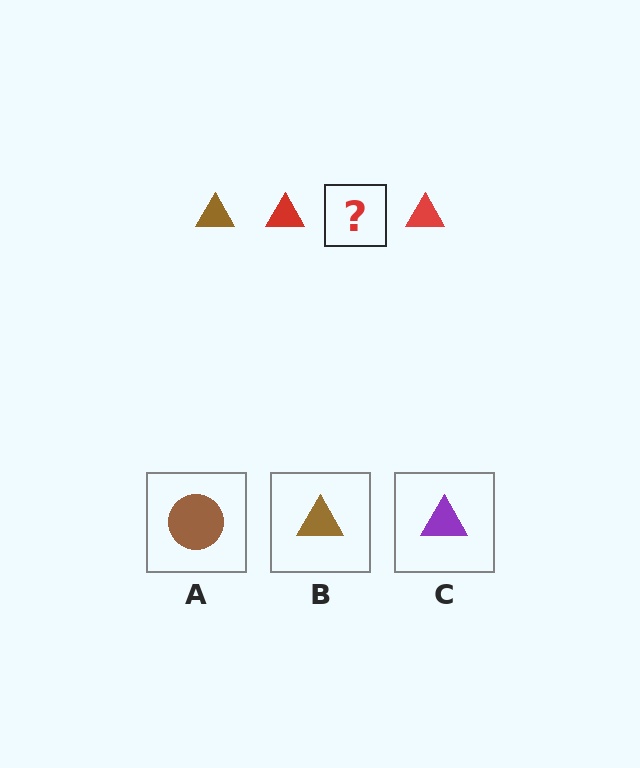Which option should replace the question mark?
Option B.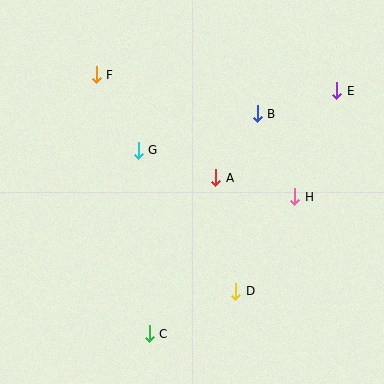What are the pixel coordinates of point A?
Point A is at (216, 178).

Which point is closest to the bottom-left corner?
Point C is closest to the bottom-left corner.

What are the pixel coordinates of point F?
Point F is at (96, 75).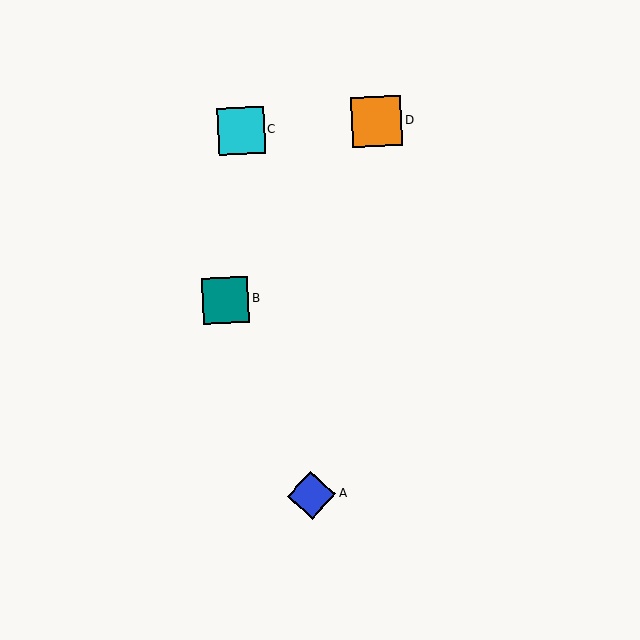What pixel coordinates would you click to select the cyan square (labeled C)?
Click at (241, 131) to select the cyan square C.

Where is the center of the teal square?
The center of the teal square is at (226, 300).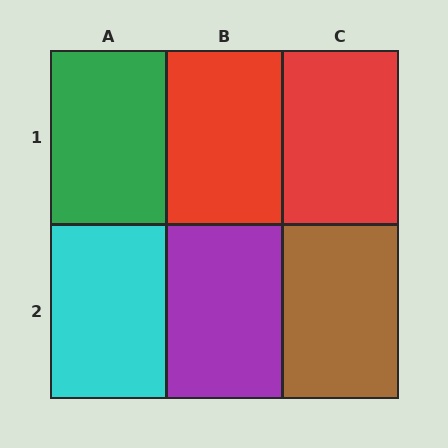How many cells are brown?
1 cell is brown.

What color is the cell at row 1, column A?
Green.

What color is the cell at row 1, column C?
Red.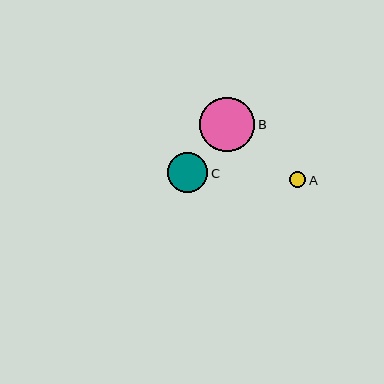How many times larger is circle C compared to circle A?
Circle C is approximately 2.4 times the size of circle A.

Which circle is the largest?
Circle B is the largest with a size of approximately 55 pixels.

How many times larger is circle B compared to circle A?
Circle B is approximately 3.3 times the size of circle A.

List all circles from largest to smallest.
From largest to smallest: B, C, A.